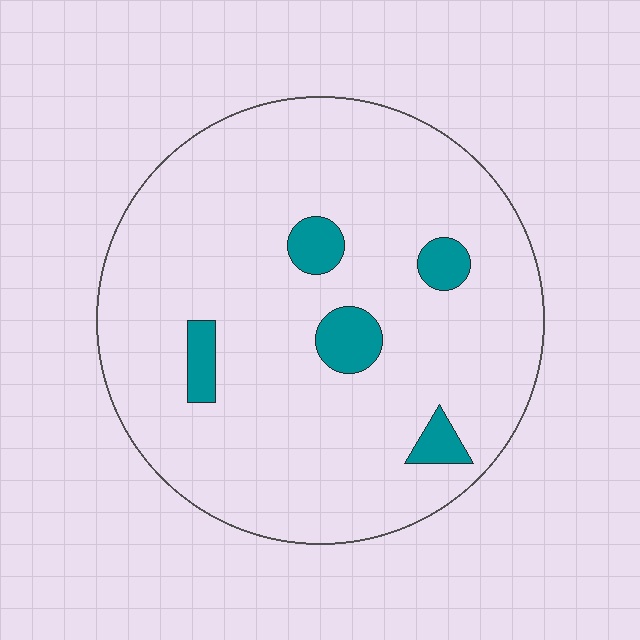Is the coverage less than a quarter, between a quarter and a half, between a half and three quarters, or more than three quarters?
Less than a quarter.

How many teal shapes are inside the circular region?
5.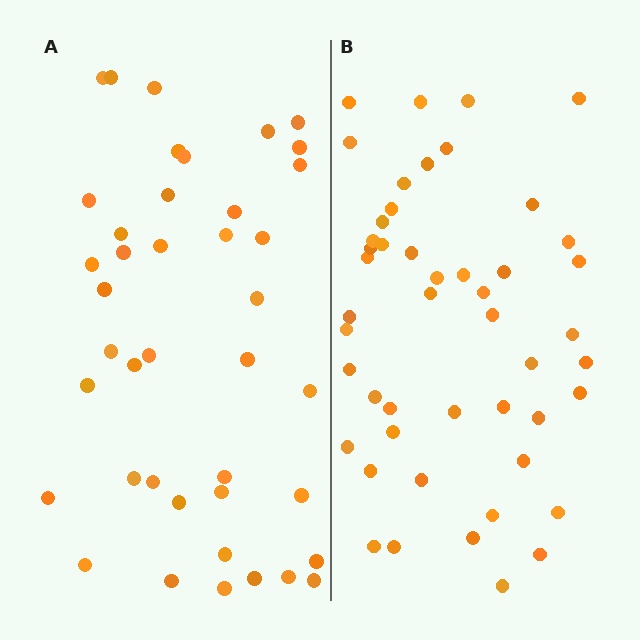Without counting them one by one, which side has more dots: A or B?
Region B (the right region) has more dots.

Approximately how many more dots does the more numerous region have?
Region B has roughly 8 or so more dots than region A.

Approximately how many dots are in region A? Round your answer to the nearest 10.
About 40 dots. (The exact count is 41, which rounds to 40.)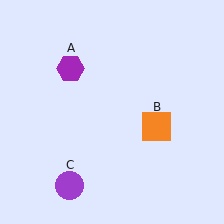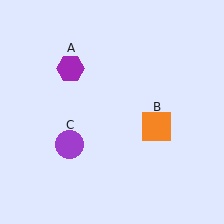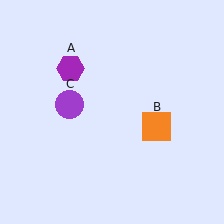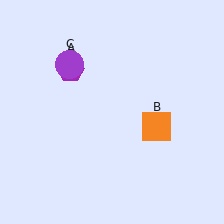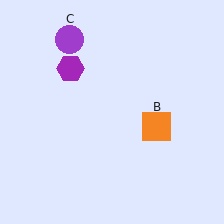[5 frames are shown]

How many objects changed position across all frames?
1 object changed position: purple circle (object C).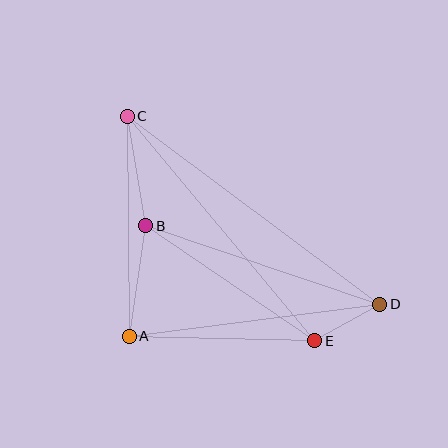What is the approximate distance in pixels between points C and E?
The distance between C and E is approximately 293 pixels.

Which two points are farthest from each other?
Points C and D are farthest from each other.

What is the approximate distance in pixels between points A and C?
The distance between A and C is approximately 220 pixels.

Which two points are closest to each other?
Points D and E are closest to each other.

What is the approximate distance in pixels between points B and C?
The distance between B and C is approximately 111 pixels.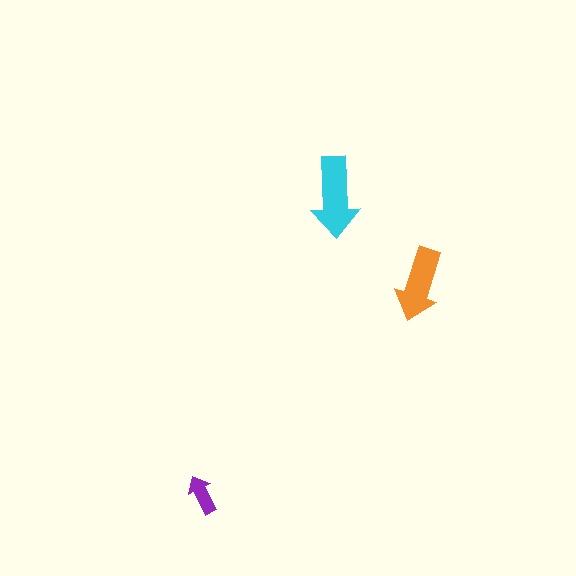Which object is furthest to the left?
The purple arrow is leftmost.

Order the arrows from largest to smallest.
the cyan one, the orange one, the purple one.